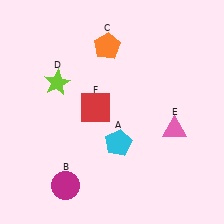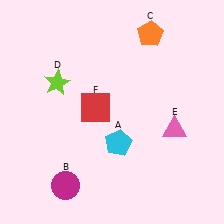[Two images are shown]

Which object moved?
The orange pentagon (C) moved right.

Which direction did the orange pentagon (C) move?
The orange pentagon (C) moved right.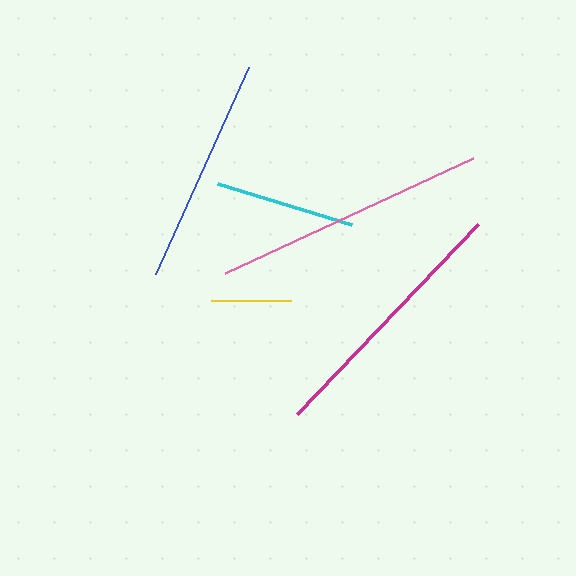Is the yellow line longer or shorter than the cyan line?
The cyan line is longer than the yellow line.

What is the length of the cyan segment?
The cyan segment is approximately 140 pixels long.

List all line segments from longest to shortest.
From longest to shortest: pink, magenta, blue, cyan, yellow.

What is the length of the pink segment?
The pink segment is approximately 273 pixels long.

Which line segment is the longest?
The pink line is the longest at approximately 273 pixels.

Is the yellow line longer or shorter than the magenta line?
The magenta line is longer than the yellow line.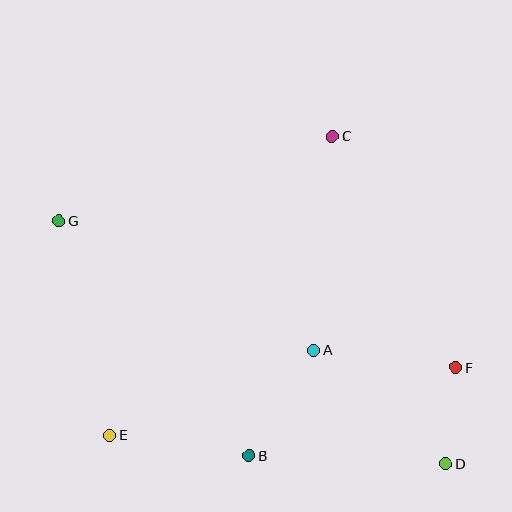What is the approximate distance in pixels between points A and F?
The distance between A and F is approximately 143 pixels.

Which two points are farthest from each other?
Points D and G are farthest from each other.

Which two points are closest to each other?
Points D and F are closest to each other.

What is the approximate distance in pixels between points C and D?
The distance between C and D is approximately 347 pixels.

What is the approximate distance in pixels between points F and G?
The distance between F and G is approximately 422 pixels.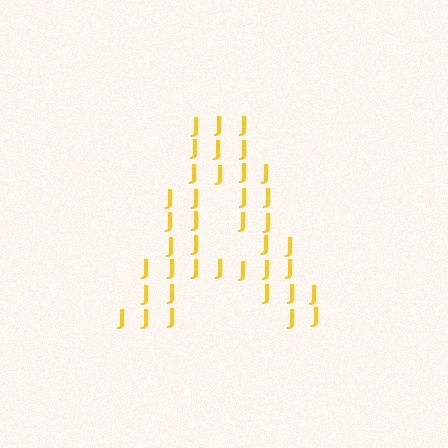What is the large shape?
The large shape is the letter A.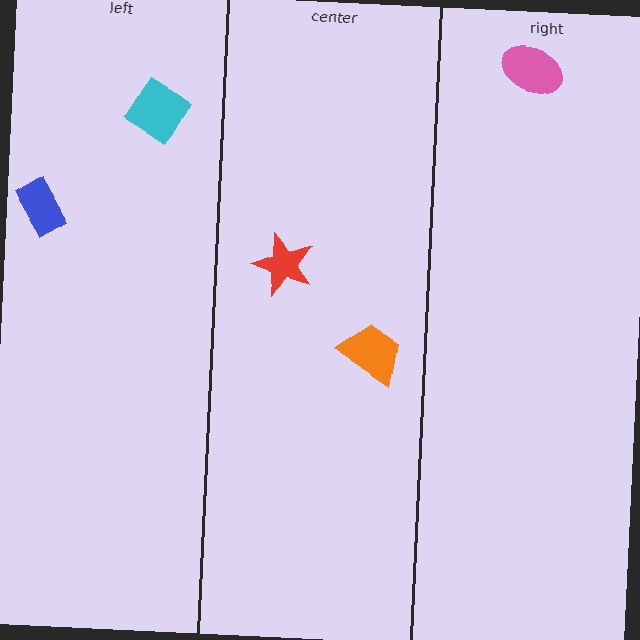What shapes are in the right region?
The pink ellipse.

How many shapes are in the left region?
2.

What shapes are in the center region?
The orange trapezoid, the red star.